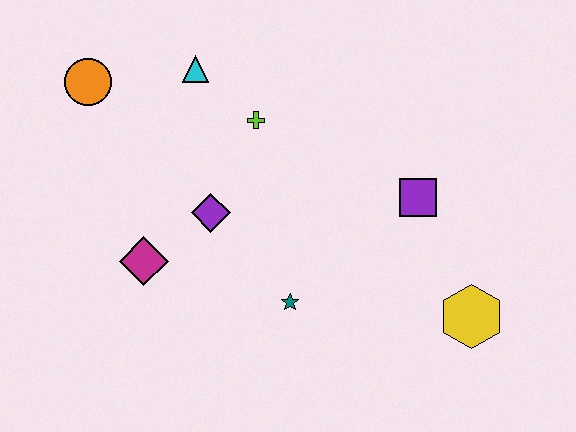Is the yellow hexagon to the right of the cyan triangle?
Yes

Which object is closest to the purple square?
The yellow hexagon is closest to the purple square.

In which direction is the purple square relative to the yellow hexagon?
The purple square is above the yellow hexagon.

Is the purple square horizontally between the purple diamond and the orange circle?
No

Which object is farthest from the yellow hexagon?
The orange circle is farthest from the yellow hexagon.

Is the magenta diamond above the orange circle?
No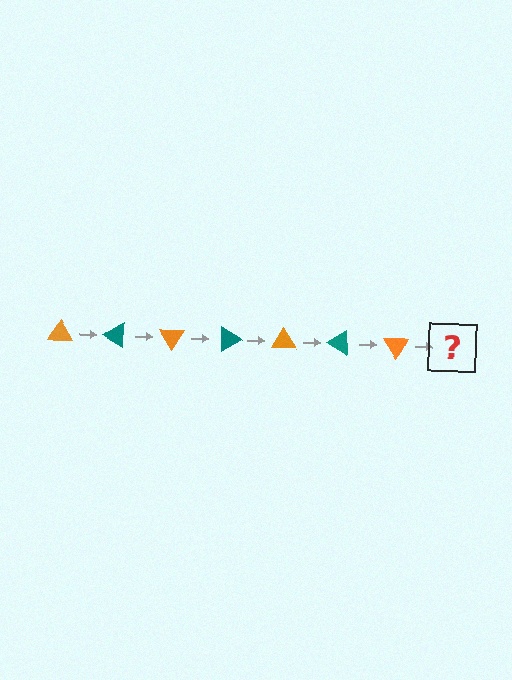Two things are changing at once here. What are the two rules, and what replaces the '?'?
The two rules are that it rotates 30 degrees each step and the color cycles through orange and teal. The '?' should be a teal triangle, rotated 210 degrees from the start.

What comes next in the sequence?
The next element should be a teal triangle, rotated 210 degrees from the start.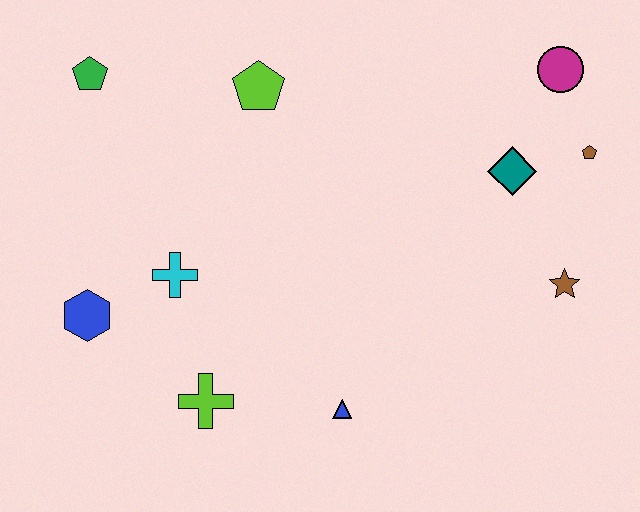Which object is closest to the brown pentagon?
The teal diamond is closest to the brown pentagon.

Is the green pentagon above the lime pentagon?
Yes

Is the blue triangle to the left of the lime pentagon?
No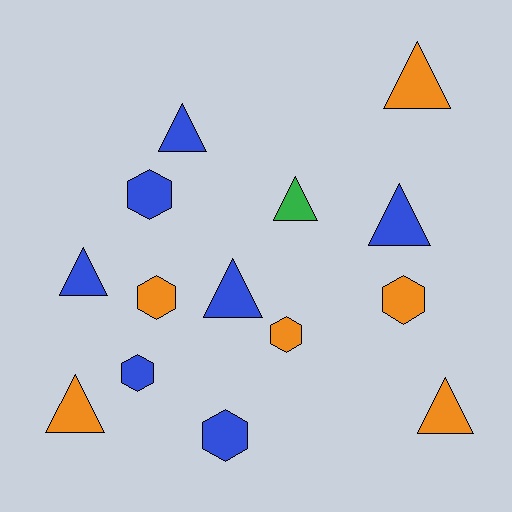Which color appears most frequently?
Blue, with 7 objects.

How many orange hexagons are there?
There are 3 orange hexagons.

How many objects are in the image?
There are 14 objects.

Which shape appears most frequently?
Triangle, with 8 objects.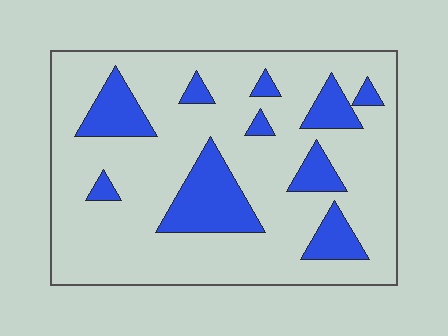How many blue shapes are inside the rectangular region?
10.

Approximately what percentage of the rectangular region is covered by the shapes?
Approximately 20%.